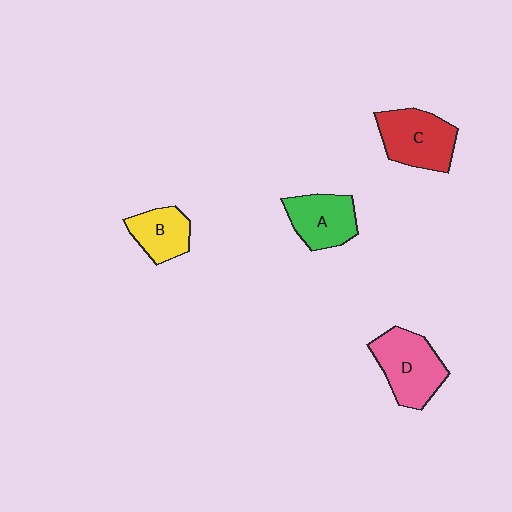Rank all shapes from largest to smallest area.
From largest to smallest: D (pink), C (red), A (green), B (yellow).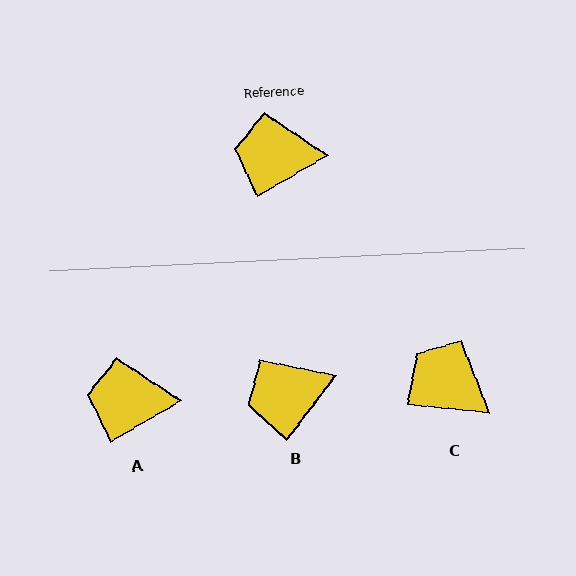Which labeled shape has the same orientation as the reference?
A.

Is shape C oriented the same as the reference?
No, it is off by about 35 degrees.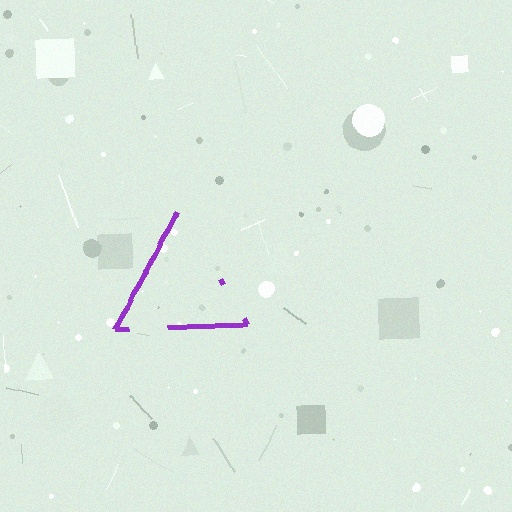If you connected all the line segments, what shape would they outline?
They would outline a triangle.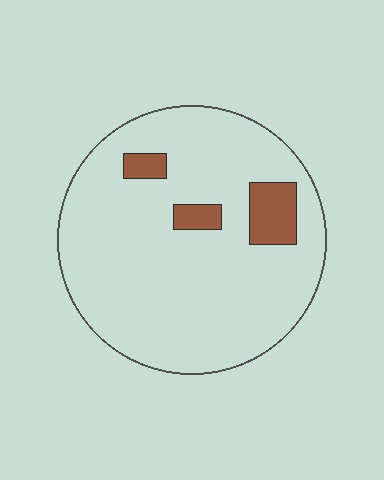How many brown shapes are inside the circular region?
3.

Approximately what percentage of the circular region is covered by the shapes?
Approximately 10%.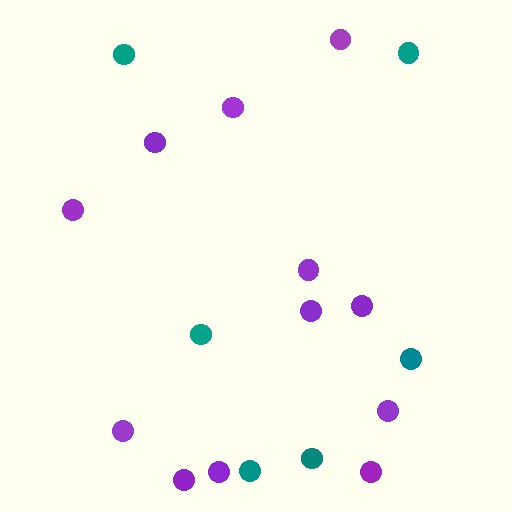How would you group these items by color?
There are 2 groups: one group of purple circles (12) and one group of teal circles (6).